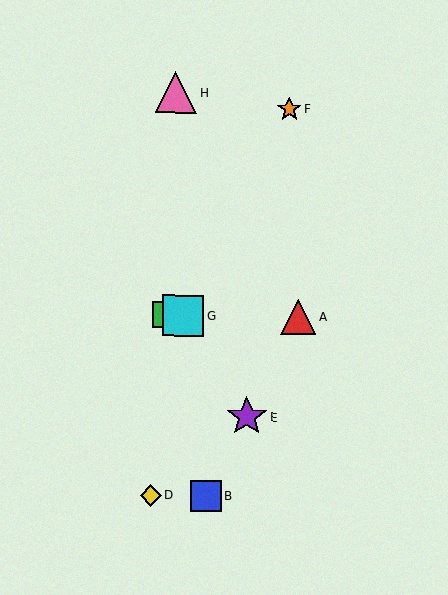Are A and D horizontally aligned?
No, A is at y≈317 and D is at y≈496.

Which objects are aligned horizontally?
Objects A, C, G are aligned horizontally.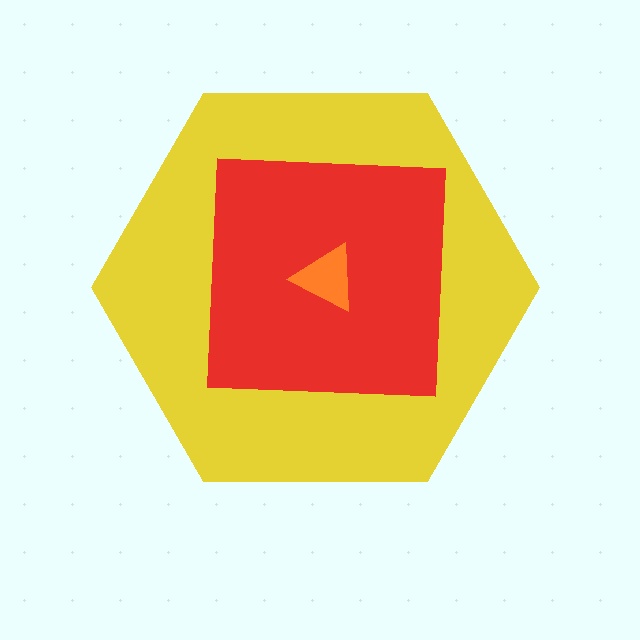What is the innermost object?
The orange triangle.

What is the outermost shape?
The yellow hexagon.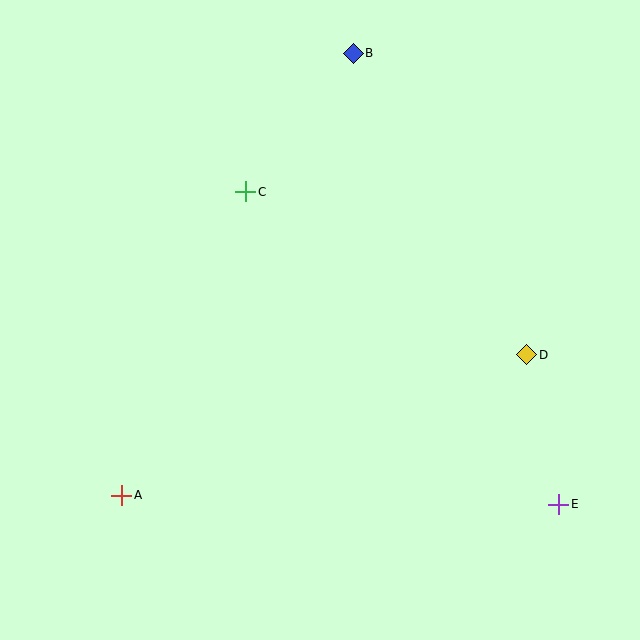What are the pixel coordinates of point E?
Point E is at (559, 504).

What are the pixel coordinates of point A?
Point A is at (122, 495).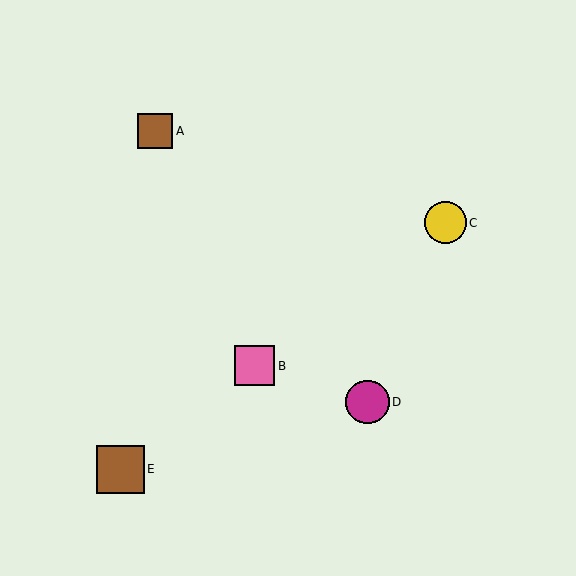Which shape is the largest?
The brown square (labeled E) is the largest.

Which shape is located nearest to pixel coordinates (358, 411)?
The magenta circle (labeled D) at (368, 402) is nearest to that location.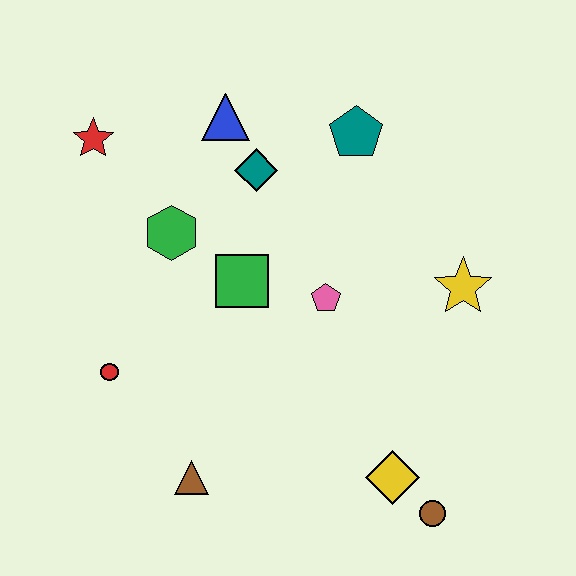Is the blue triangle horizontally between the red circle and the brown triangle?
No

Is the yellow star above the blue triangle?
No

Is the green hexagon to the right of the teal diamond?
No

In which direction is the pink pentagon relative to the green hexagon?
The pink pentagon is to the right of the green hexagon.